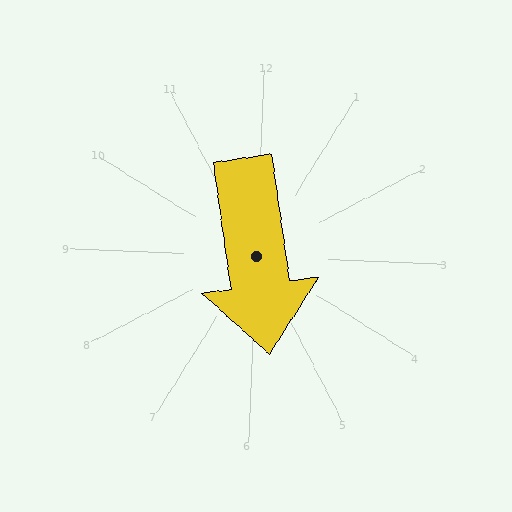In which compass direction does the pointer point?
South.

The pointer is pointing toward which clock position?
Roughly 6 o'clock.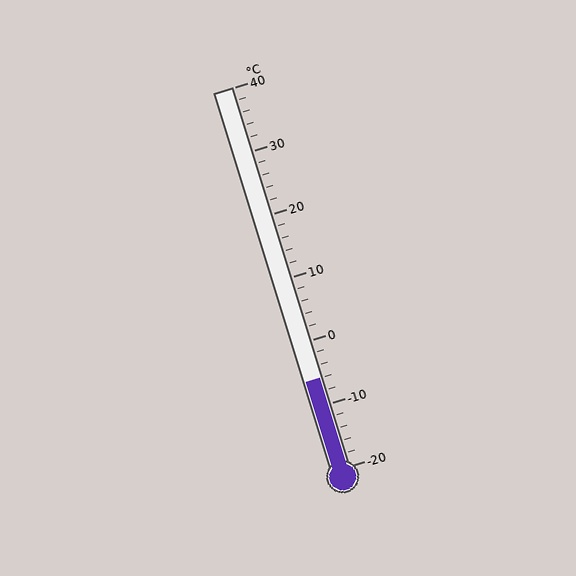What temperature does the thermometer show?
The thermometer shows approximately -6°C.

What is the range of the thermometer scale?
The thermometer scale ranges from -20°C to 40°C.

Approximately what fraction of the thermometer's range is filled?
The thermometer is filled to approximately 25% of its range.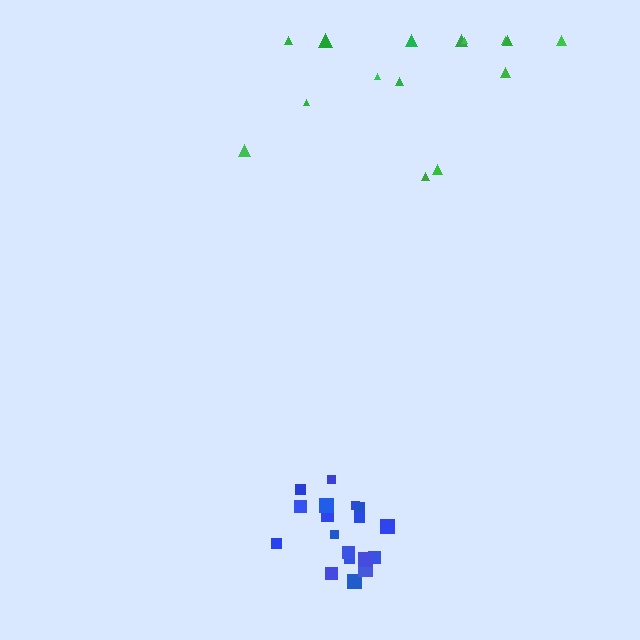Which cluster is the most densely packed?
Blue.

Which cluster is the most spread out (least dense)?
Green.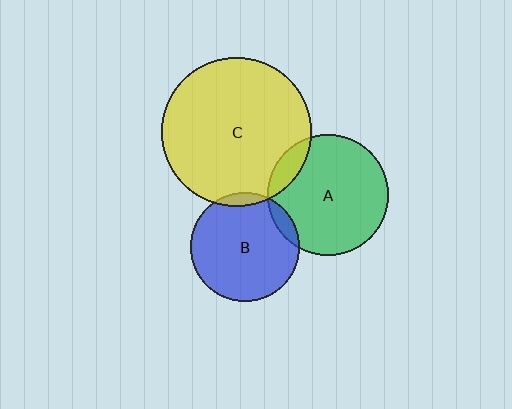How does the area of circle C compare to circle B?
Approximately 1.9 times.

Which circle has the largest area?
Circle C (yellow).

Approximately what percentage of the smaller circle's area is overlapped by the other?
Approximately 5%.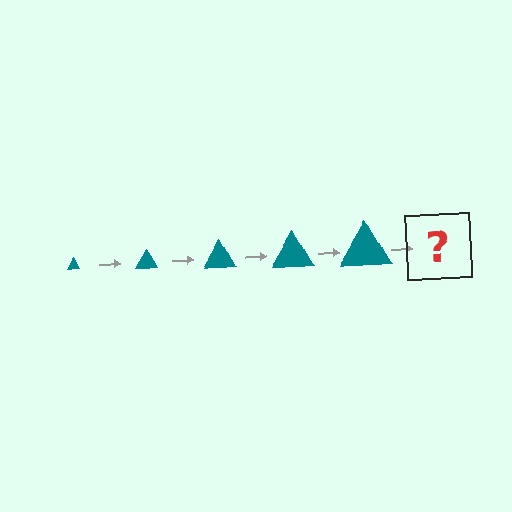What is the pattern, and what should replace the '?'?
The pattern is that the triangle gets progressively larger each step. The '?' should be a teal triangle, larger than the previous one.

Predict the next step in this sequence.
The next step is a teal triangle, larger than the previous one.